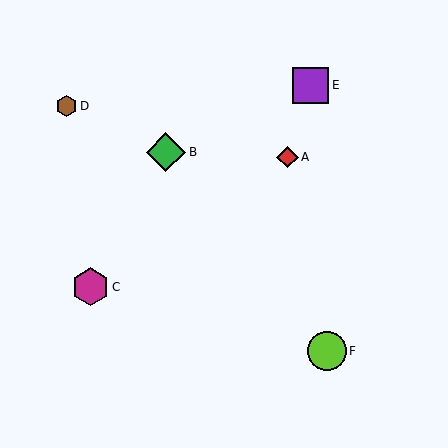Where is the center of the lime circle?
The center of the lime circle is at (327, 351).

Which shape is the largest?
The green diamond (labeled B) is the largest.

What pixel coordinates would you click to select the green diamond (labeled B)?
Click at (166, 152) to select the green diamond B.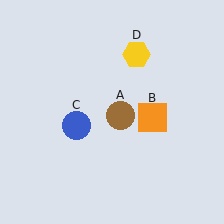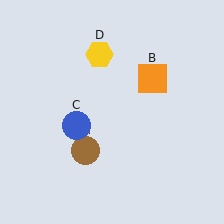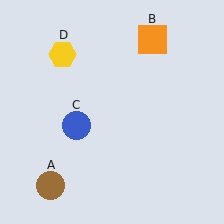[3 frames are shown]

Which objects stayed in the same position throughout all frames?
Blue circle (object C) remained stationary.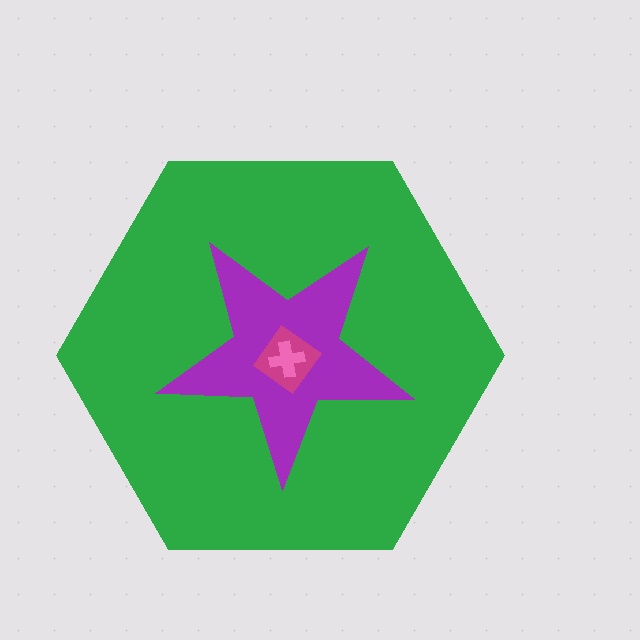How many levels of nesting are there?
4.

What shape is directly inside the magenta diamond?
The pink cross.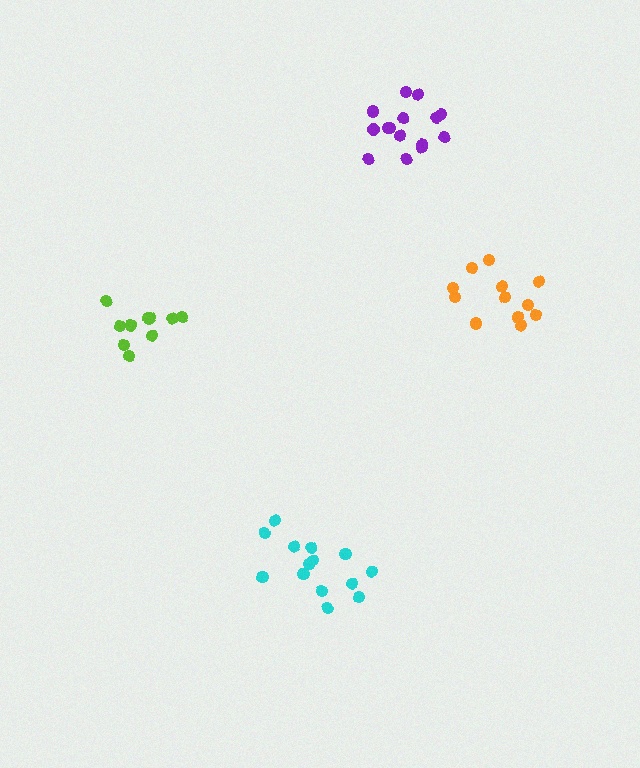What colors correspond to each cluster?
The clusters are colored: lime, purple, cyan, orange.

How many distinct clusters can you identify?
There are 4 distinct clusters.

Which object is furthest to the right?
The orange cluster is rightmost.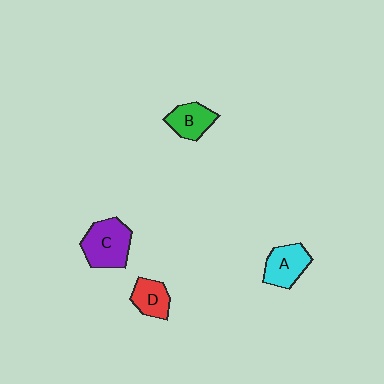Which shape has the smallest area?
Shape D (red).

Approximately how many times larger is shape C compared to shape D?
Approximately 1.6 times.